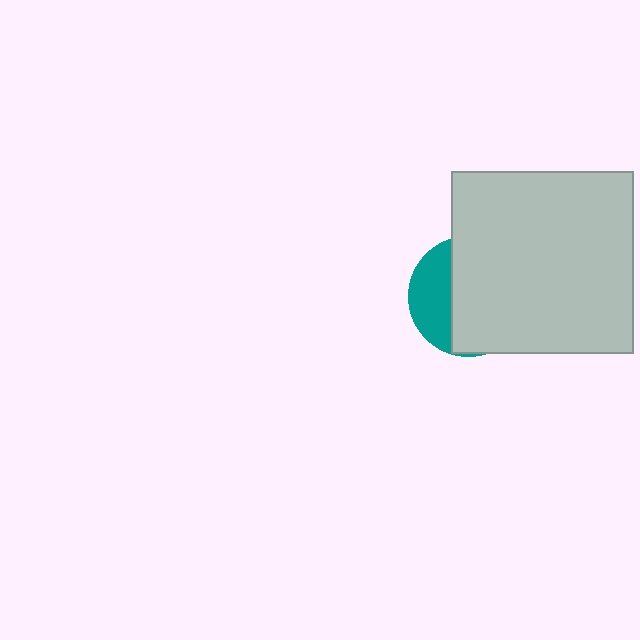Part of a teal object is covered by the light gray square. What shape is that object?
It is a circle.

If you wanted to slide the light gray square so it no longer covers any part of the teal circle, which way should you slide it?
Slide it right — that is the most direct way to separate the two shapes.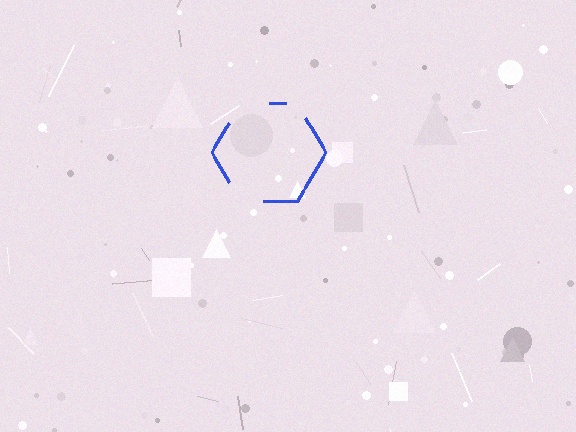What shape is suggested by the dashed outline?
The dashed outline suggests a hexagon.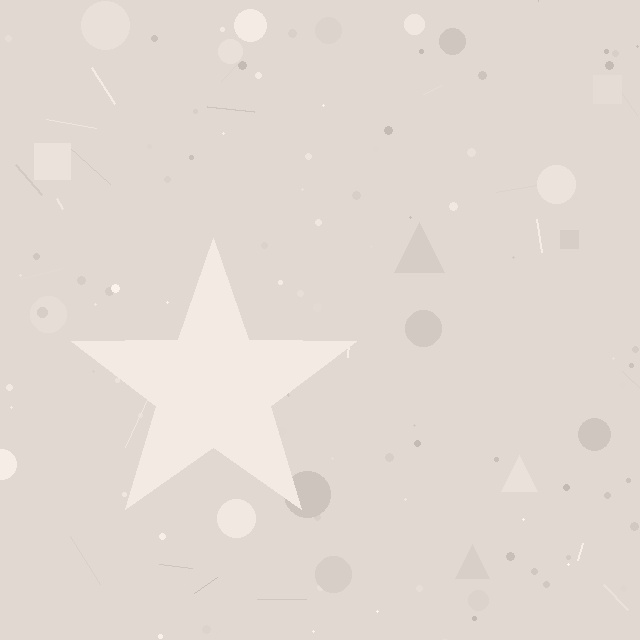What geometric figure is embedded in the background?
A star is embedded in the background.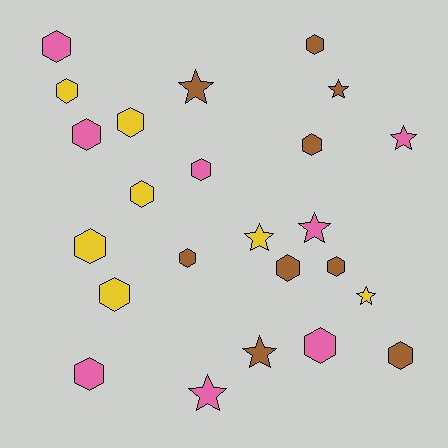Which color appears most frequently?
Brown, with 9 objects.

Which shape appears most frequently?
Hexagon, with 16 objects.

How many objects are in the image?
There are 24 objects.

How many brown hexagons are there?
There are 6 brown hexagons.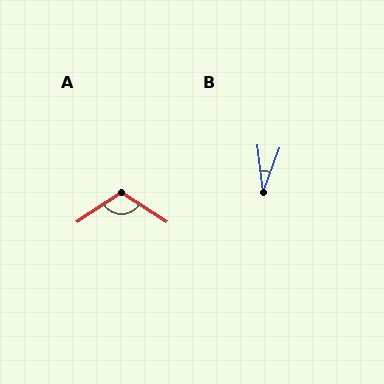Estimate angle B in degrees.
Approximately 27 degrees.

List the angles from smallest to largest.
B (27°), A (114°).